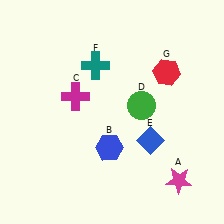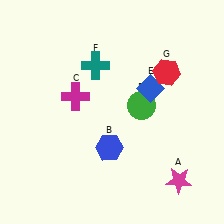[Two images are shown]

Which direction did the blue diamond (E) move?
The blue diamond (E) moved up.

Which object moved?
The blue diamond (E) moved up.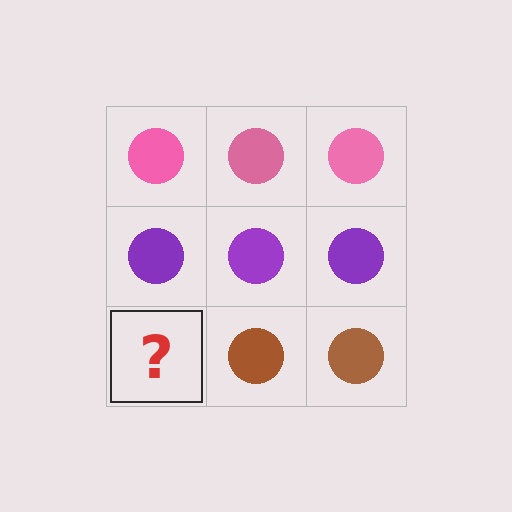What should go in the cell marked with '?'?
The missing cell should contain a brown circle.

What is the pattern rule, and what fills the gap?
The rule is that each row has a consistent color. The gap should be filled with a brown circle.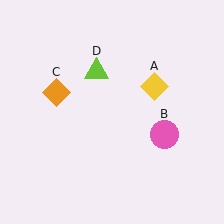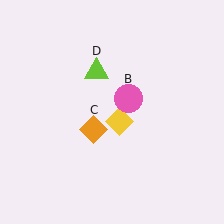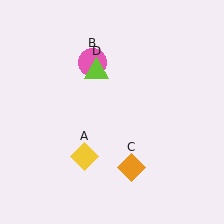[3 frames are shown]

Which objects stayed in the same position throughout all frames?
Lime triangle (object D) remained stationary.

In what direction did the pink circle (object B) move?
The pink circle (object B) moved up and to the left.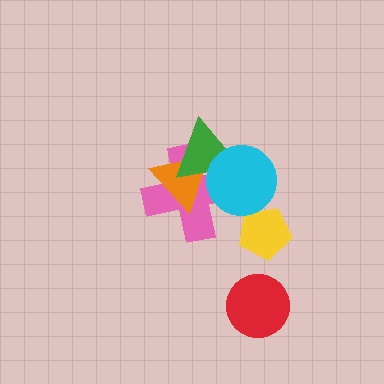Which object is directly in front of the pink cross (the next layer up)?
The orange triangle is directly in front of the pink cross.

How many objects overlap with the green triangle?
3 objects overlap with the green triangle.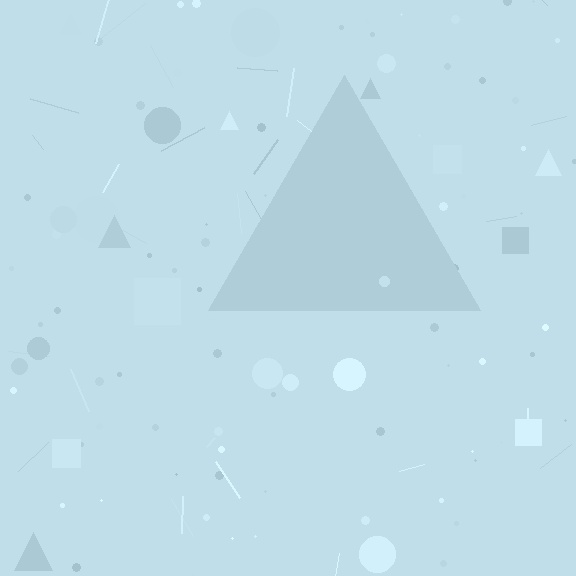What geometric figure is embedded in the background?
A triangle is embedded in the background.